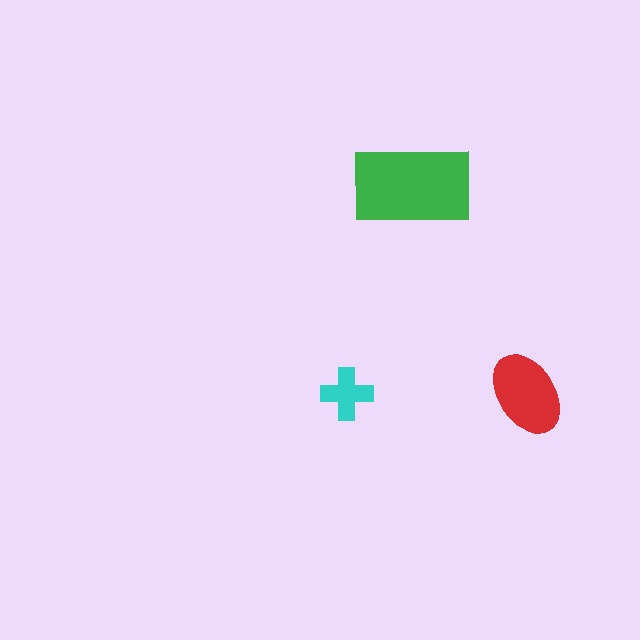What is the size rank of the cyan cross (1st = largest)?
3rd.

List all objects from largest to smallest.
The green rectangle, the red ellipse, the cyan cross.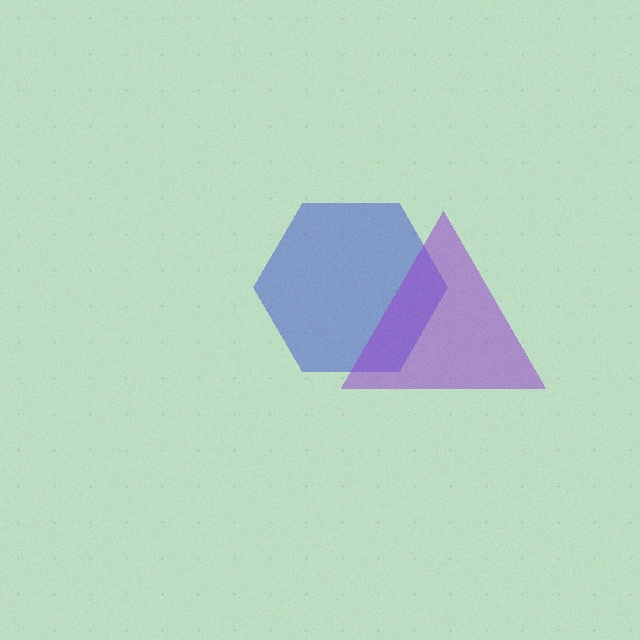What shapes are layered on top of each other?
The layered shapes are: a blue hexagon, a purple triangle.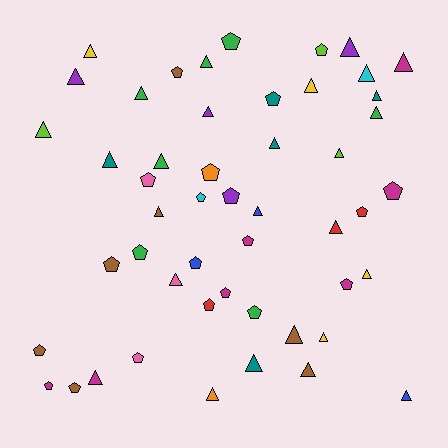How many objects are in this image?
There are 50 objects.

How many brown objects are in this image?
There are 7 brown objects.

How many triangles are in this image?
There are 28 triangles.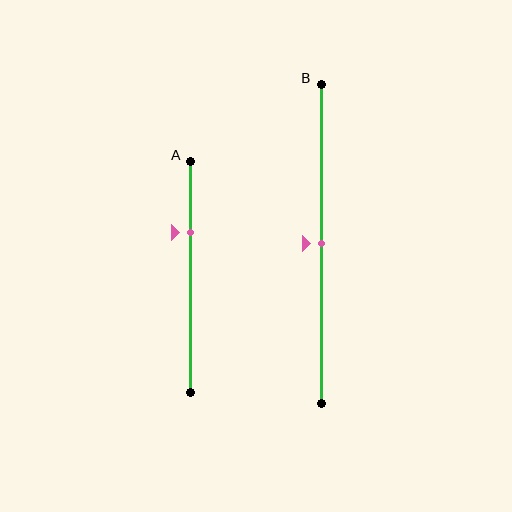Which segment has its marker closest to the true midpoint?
Segment B has its marker closest to the true midpoint.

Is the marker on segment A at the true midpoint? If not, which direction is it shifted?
No, the marker on segment A is shifted upward by about 19% of the segment length.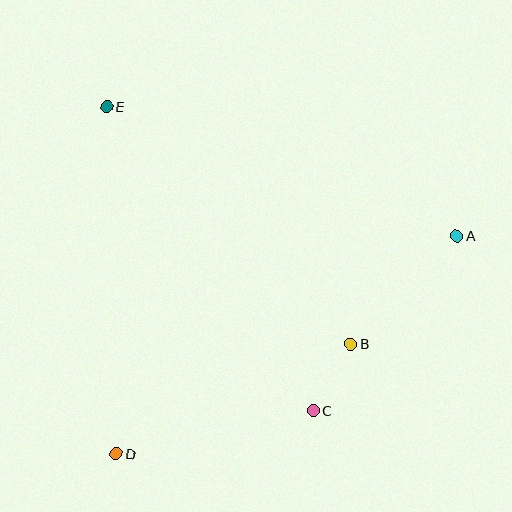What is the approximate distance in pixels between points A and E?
The distance between A and E is approximately 373 pixels.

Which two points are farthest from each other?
Points A and D are farthest from each other.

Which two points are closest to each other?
Points B and C are closest to each other.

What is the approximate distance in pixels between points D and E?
The distance between D and E is approximately 348 pixels.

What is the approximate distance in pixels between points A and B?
The distance between A and B is approximately 152 pixels.